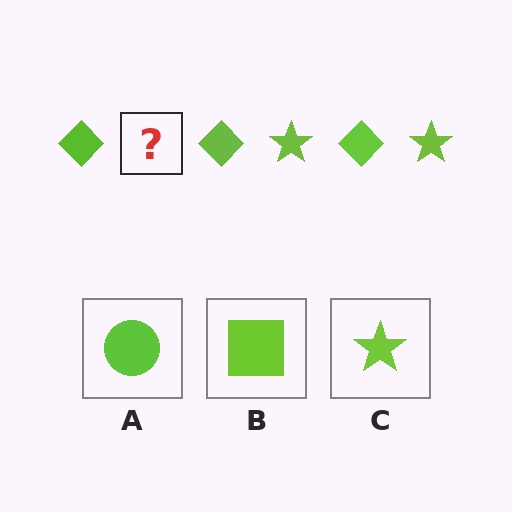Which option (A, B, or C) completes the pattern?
C.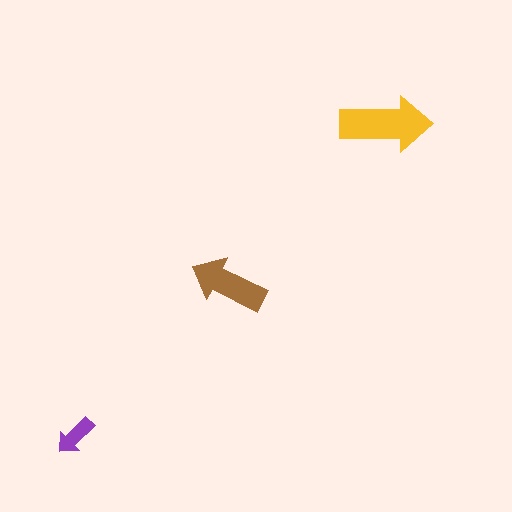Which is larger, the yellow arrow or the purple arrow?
The yellow one.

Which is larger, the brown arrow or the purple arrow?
The brown one.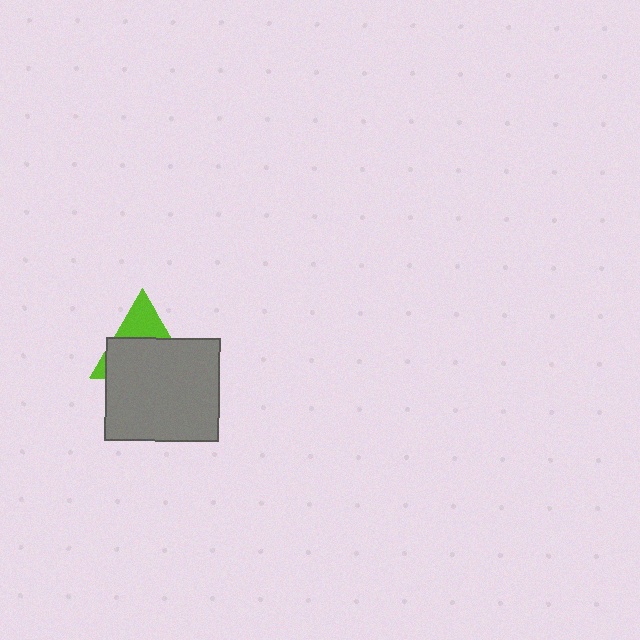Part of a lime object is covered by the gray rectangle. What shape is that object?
It is a triangle.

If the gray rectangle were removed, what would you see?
You would see the complete lime triangle.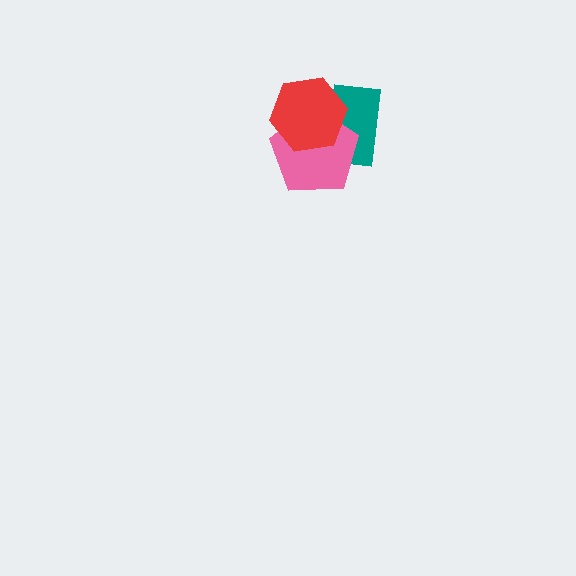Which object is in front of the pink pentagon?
The red hexagon is in front of the pink pentagon.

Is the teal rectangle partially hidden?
Yes, it is partially covered by another shape.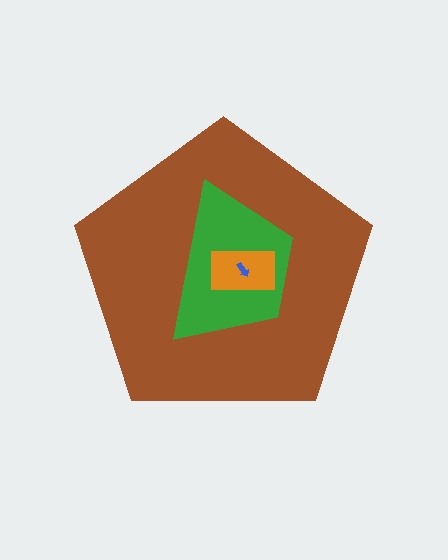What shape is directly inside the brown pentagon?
The green trapezoid.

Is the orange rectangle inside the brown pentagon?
Yes.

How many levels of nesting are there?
4.